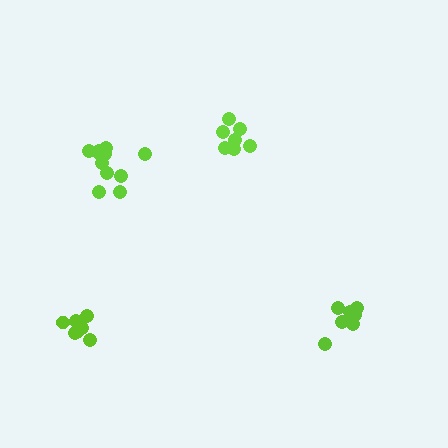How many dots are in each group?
Group 1: 11 dots, Group 2: 7 dots, Group 3: 7 dots, Group 4: 8 dots (33 total).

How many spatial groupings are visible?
There are 4 spatial groupings.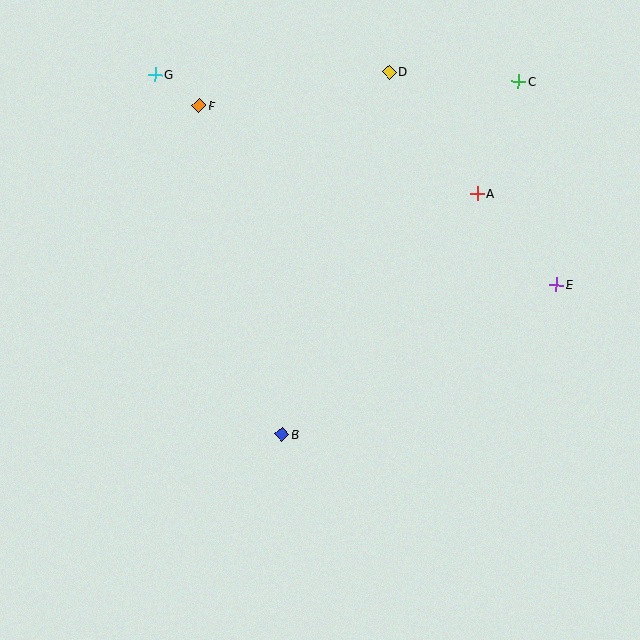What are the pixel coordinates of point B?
Point B is at (282, 434).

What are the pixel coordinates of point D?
Point D is at (389, 72).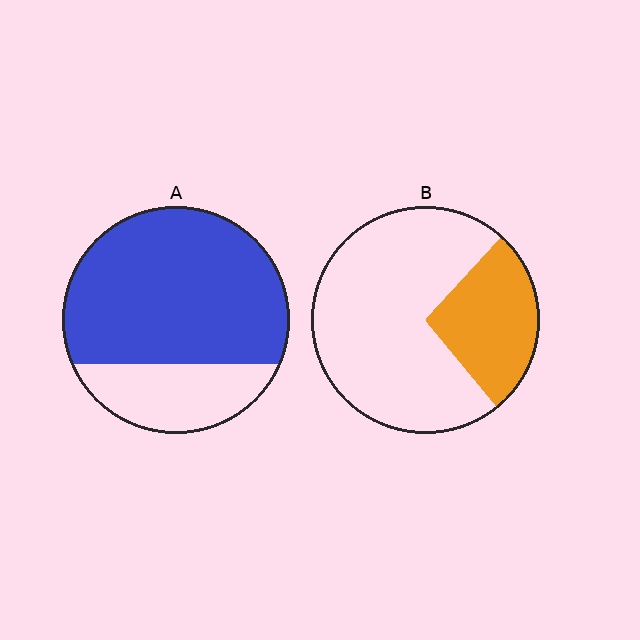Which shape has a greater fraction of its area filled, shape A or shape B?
Shape A.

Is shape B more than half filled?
No.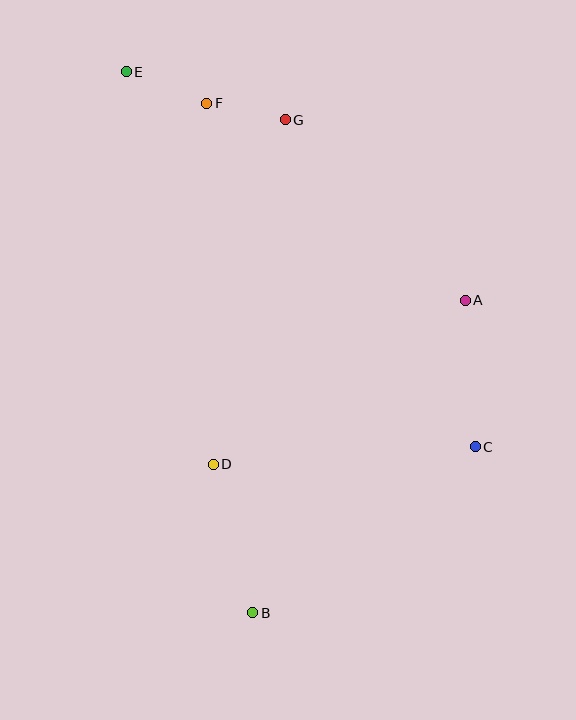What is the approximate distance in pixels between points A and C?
The distance between A and C is approximately 147 pixels.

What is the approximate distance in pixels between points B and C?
The distance between B and C is approximately 278 pixels.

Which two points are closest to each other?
Points F and G are closest to each other.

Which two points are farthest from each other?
Points B and E are farthest from each other.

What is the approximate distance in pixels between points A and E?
The distance between A and E is approximately 409 pixels.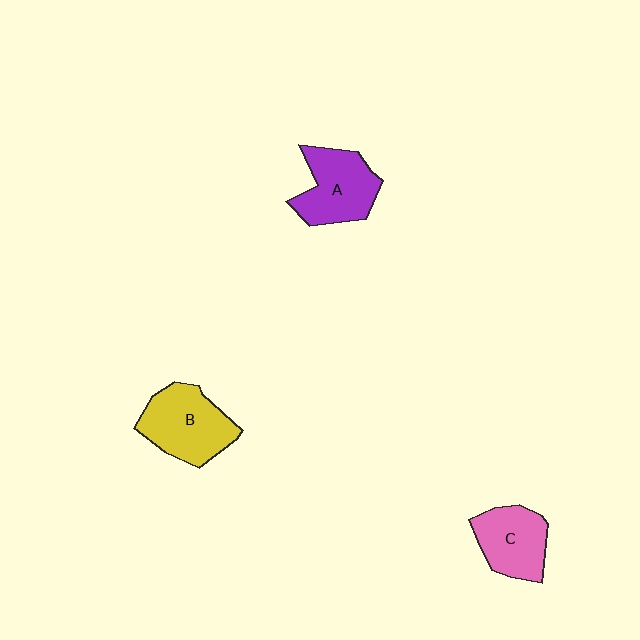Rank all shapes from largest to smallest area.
From largest to smallest: B (yellow), A (purple), C (pink).